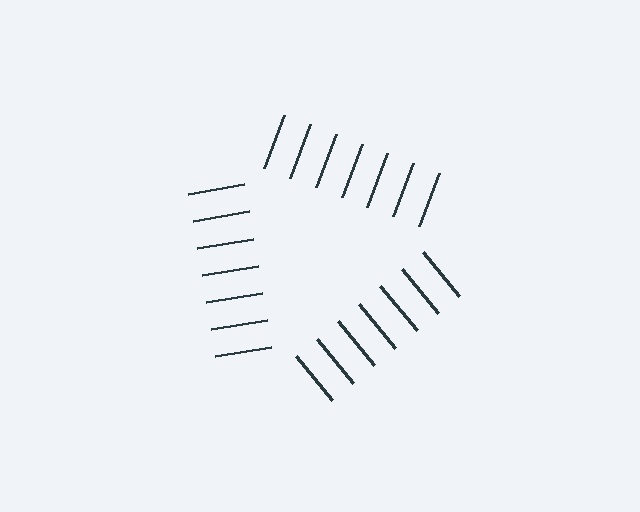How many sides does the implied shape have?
3 sides — the line-ends trace a triangle.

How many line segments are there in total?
21 — 7 along each of the 3 edges.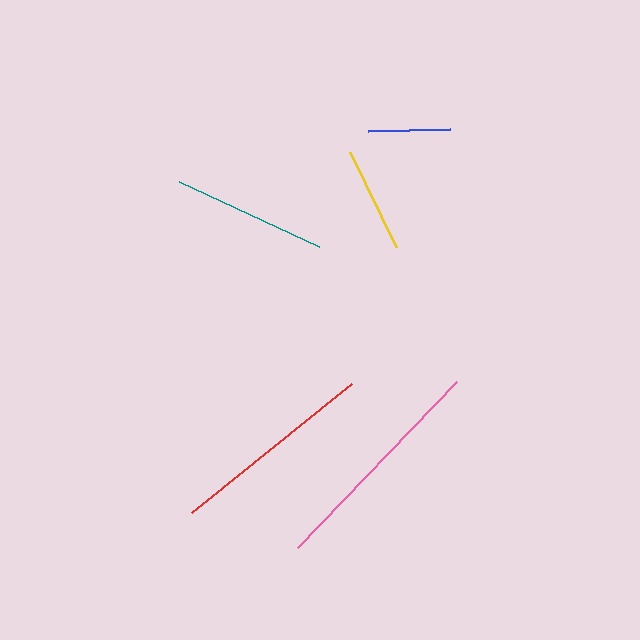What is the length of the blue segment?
The blue segment is approximately 82 pixels long.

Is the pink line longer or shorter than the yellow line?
The pink line is longer than the yellow line.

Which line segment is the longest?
The pink line is the longest at approximately 230 pixels.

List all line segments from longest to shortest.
From longest to shortest: pink, red, teal, yellow, blue.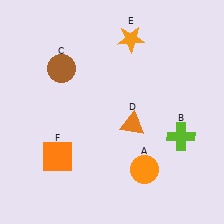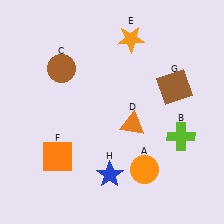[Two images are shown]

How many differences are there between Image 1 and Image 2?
There are 2 differences between the two images.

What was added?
A brown square (G), a blue star (H) were added in Image 2.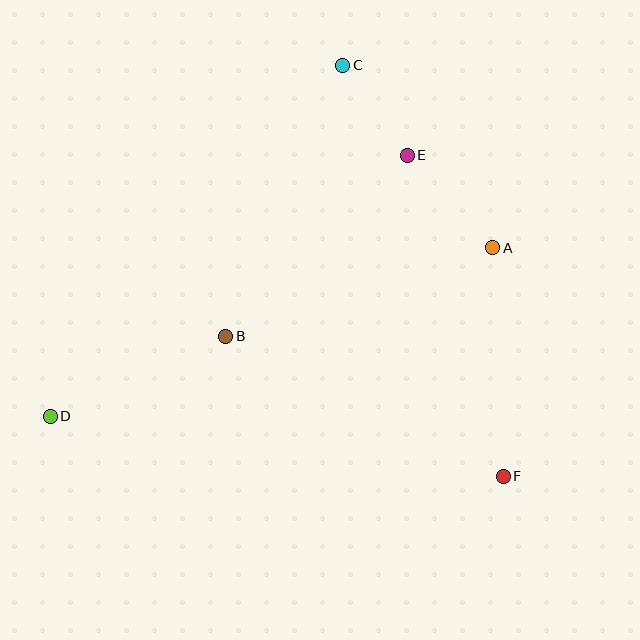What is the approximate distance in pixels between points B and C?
The distance between B and C is approximately 295 pixels.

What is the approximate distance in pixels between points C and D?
The distance between C and D is approximately 457 pixels.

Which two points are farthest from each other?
Points A and D are farthest from each other.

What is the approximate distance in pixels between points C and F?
The distance between C and F is approximately 441 pixels.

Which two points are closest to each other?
Points C and E are closest to each other.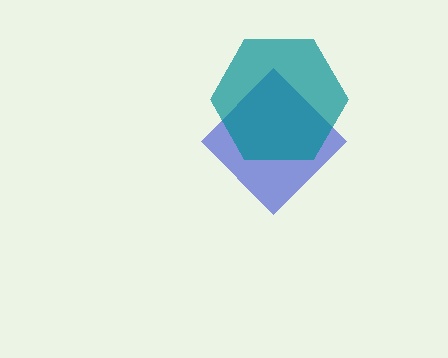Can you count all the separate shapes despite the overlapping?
Yes, there are 2 separate shapes.